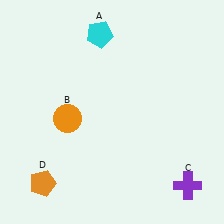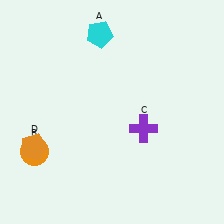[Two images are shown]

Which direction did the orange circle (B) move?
The orange circle (B) moved left.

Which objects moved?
The objects that moved are: the orange circle (B), the purple cross (C), the orange pentagon (D).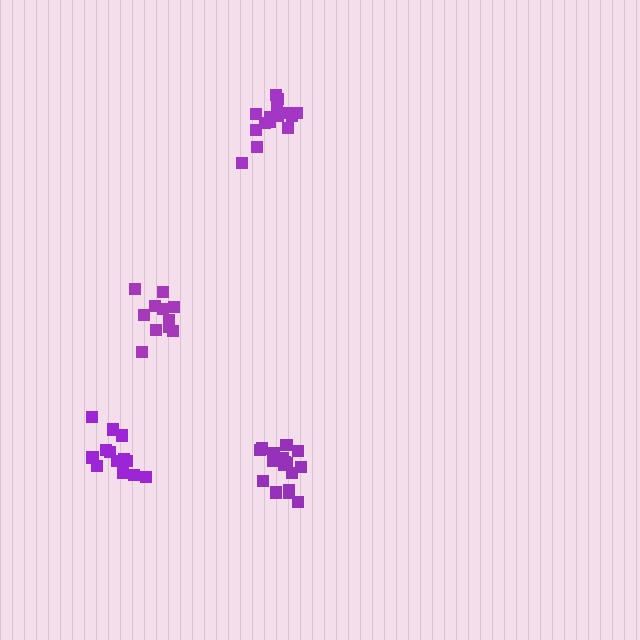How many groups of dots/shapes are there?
There are 4 groups.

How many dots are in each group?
Group 1: 17 dots, Group 2: 13 dots, Group 3: 11 dots, Group 4: 16 dots (57 total).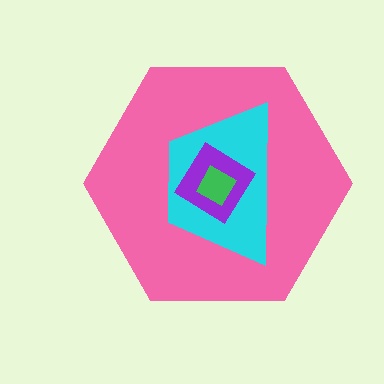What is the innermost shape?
The green square.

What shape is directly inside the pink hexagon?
The cyan trapezoid.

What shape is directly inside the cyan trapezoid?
The purple diamond.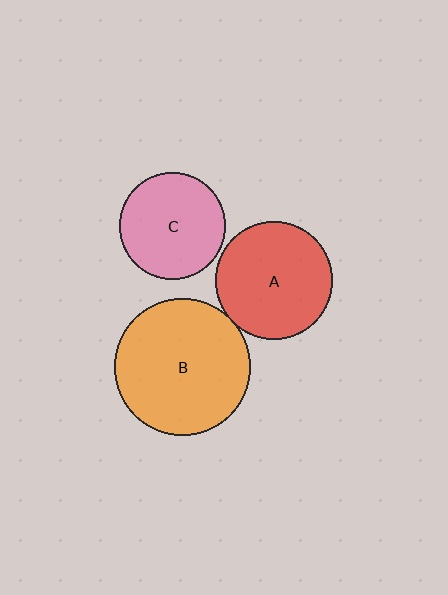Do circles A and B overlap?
Yes.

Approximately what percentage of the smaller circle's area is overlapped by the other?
Approximately 5%.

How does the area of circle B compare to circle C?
Approximately 1.6 times.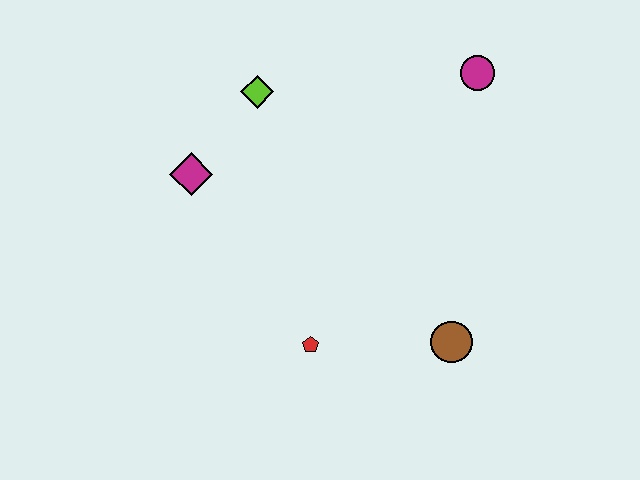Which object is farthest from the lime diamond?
The brown circle is farthest from the lime diamond.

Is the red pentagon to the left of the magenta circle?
Yes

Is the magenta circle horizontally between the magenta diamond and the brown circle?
No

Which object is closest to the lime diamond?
The magenta diamond is closest to the lime diamond.